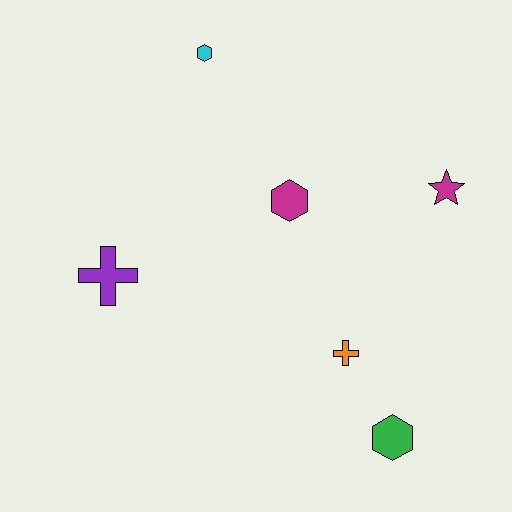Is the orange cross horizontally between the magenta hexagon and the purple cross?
No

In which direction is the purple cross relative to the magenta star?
The purple cross is to the left of the magenta star.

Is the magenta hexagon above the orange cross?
Yes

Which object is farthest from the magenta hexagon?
The green hexagon is farthest from the magenta hexagon.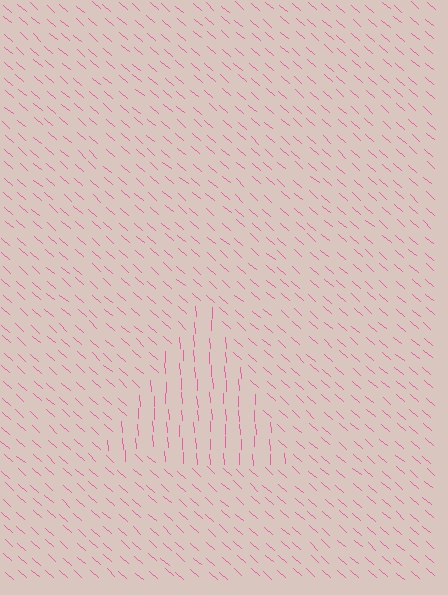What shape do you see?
I see a triangle.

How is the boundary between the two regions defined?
The boundary is defined purely by a change in line orientation (approximately 45 degrees difference). All lines are the same color and thickness.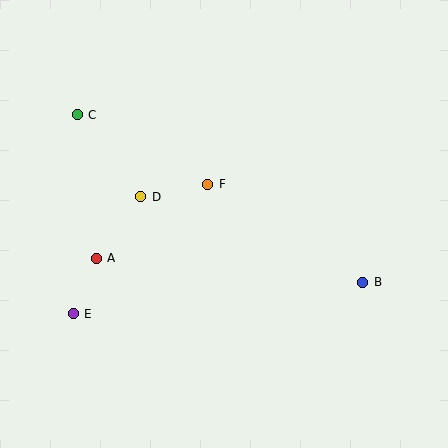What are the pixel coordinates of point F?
Point F is at (208, 184).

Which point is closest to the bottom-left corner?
Point E is closest to the bottom-left corner.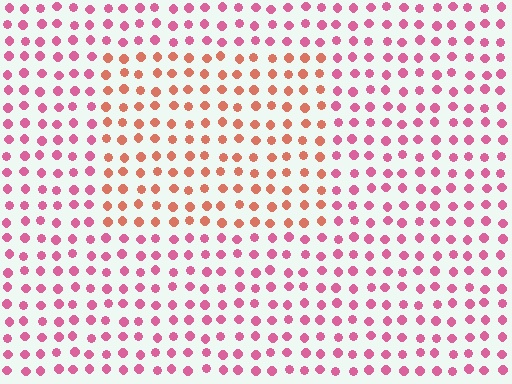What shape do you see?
I see a rectangle.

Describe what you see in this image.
The image is filled with small pink elements in a uniform arrangement. A rectangle-shaped region is visible where the elements are tinted to a slightly different hue, forming a subtle color boundary.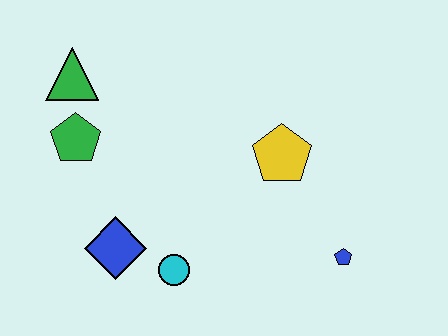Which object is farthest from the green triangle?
The blue pentagon is farthest from the green triangle.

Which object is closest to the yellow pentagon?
The blue pentagon is closest to the yellow pentagon.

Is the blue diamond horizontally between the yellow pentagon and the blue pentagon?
No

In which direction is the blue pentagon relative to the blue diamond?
The blue pentagon is to the right of the blue diamond.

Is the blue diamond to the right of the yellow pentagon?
No